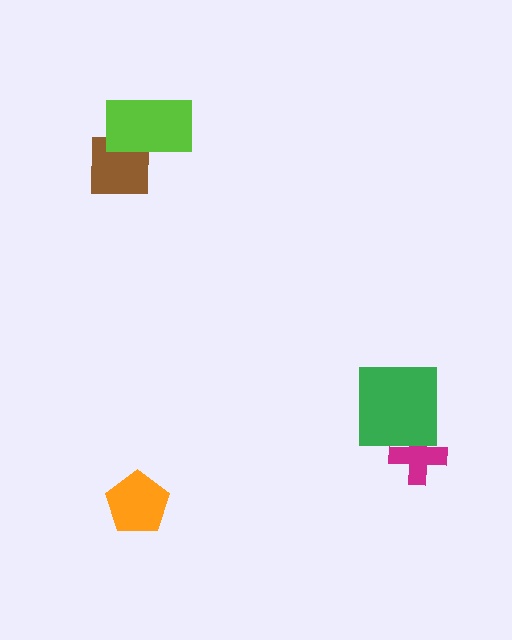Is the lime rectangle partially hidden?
No, no other shape covers it.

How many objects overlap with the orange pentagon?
0 objects overlap with the orange pentagon.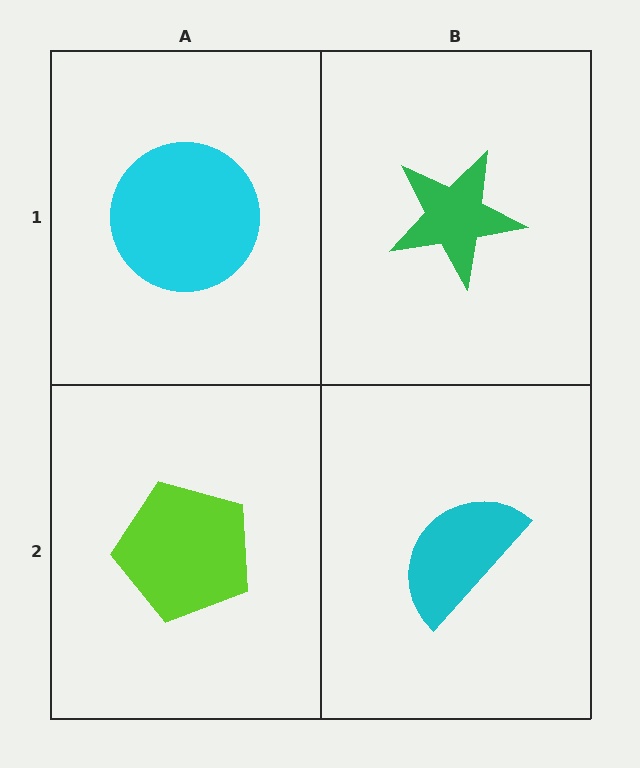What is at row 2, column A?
A lime pentagon.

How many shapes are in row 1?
2 shapes.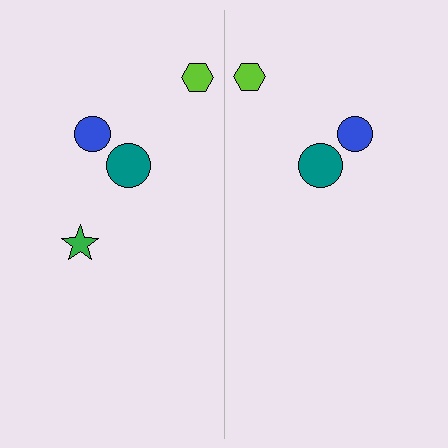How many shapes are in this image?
There are 7 shapes in this image.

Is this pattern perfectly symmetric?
No, the pattern is not perfectly symmetric. A green star is missing from the right side.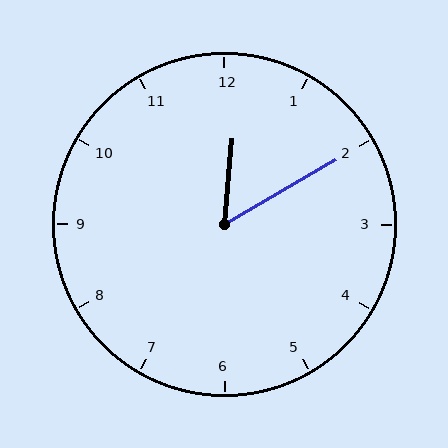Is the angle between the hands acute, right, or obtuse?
It is acute.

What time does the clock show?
12:10.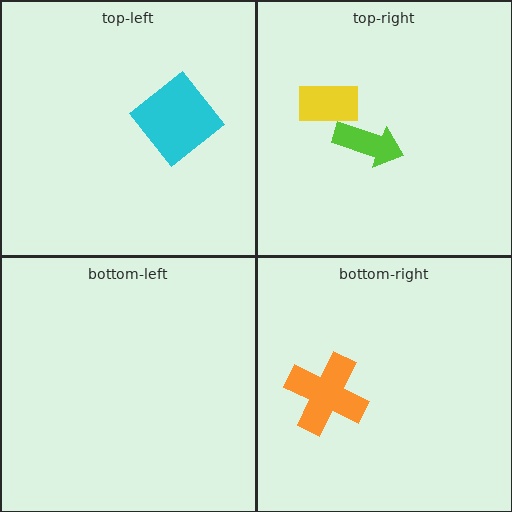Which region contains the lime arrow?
The top-right region.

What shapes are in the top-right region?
The lime arrow, the yellow rectangle.